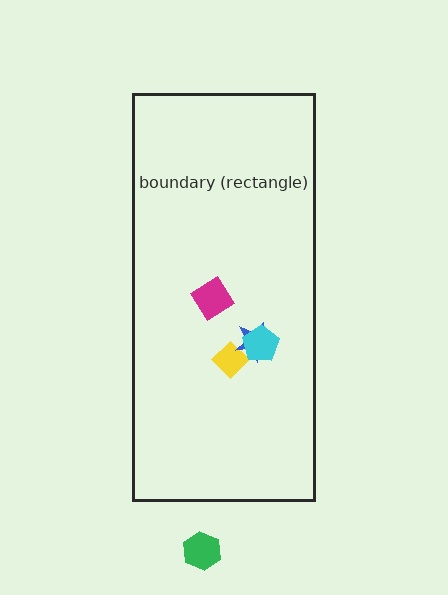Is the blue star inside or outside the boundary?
Inside.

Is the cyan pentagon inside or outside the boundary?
Inside.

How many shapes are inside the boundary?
4 inside, 1 outside.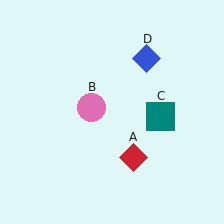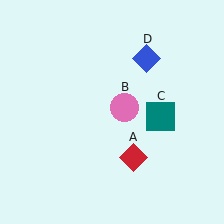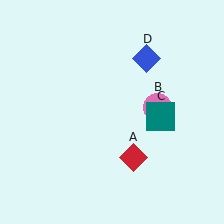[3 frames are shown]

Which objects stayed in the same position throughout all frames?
Red diamond (object A) and teal square (object C) and blue diamond (object D) remained stationary.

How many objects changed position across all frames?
1 object changed position: pink circle (object B).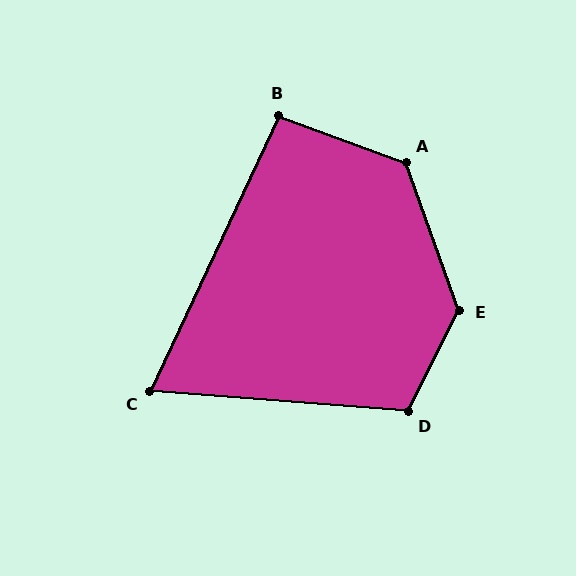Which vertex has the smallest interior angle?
C, at approximately 69 degrees.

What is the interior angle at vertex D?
Approximately 112 degrees (obtuse).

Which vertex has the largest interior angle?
E, at approximately 134 degrees.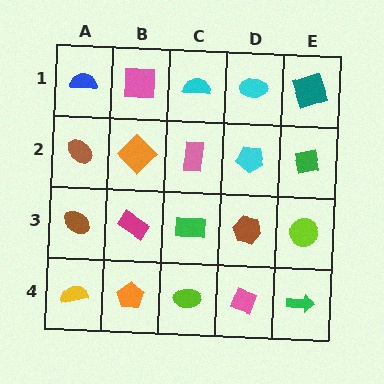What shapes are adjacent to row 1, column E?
A green square (row 2, column E), a cyan ellipse (row 1, column D).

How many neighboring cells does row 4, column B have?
3.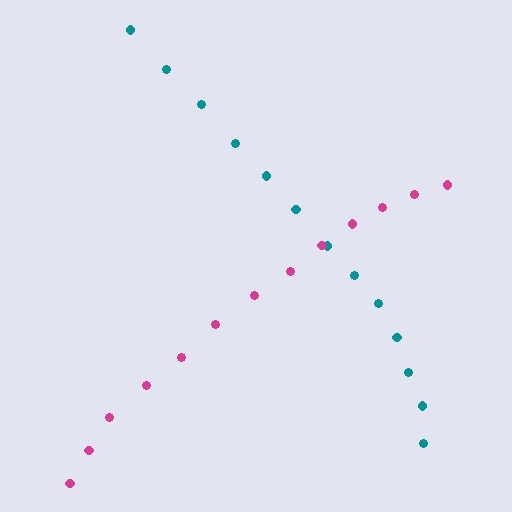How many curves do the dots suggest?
There are 2 distinct paths.